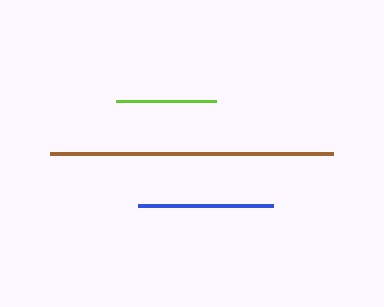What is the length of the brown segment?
The brown segment is approximately 284 pixels long.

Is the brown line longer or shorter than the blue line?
The brown line is longer than the blue line.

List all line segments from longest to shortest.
From longest to shortest: brown, blue, lime.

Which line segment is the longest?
The brown line is the longest at approximately 284 pixels.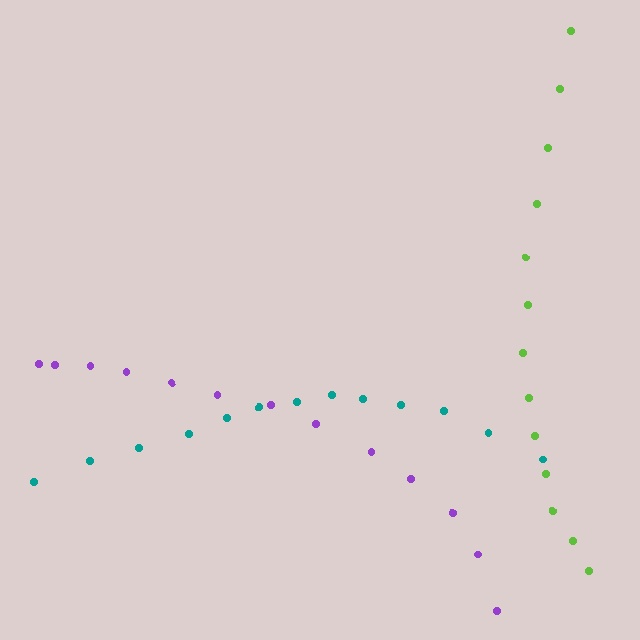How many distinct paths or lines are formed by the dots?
There are 3 distinct paths.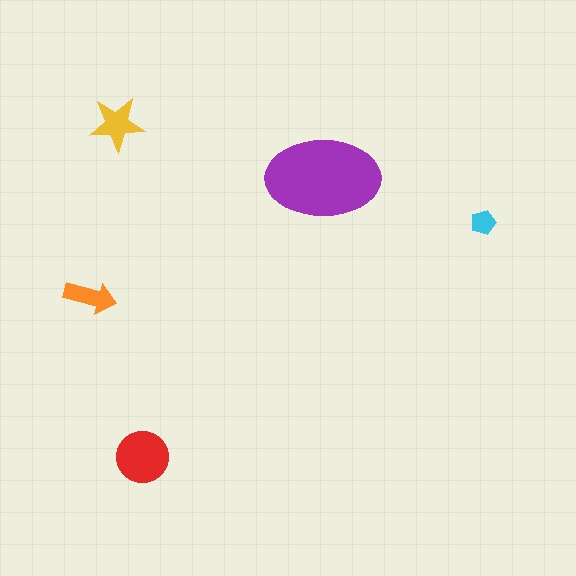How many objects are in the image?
There are 5 objects in the image.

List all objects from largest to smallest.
The purple ellipse, the red circle, the yellow star, the orange arrow, the cyan pentagon.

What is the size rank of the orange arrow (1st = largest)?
4th.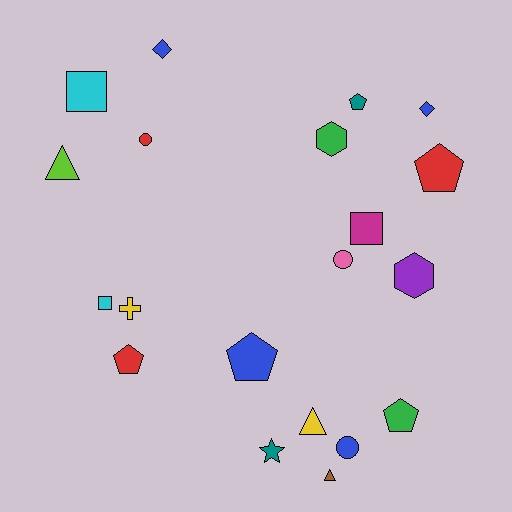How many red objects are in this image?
There are 3 red objects.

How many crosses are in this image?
There is 1 cross.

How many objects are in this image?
There are 20 objects.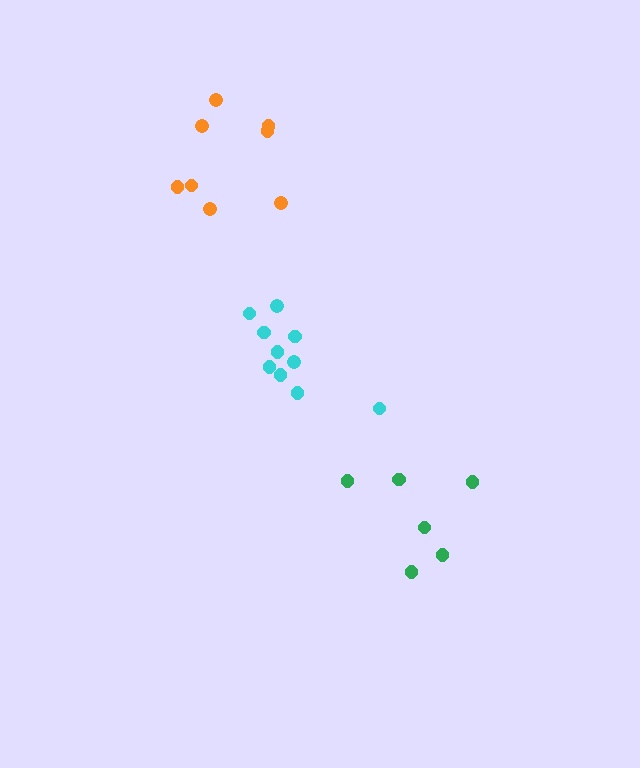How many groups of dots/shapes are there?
There are 3 groups.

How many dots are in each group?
Group 1: 6 dots, Group 2: 8 dots, Group 3: 10 dots (24 total).